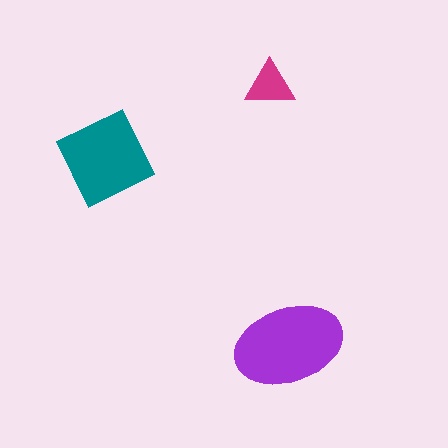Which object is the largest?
The purple ellipse.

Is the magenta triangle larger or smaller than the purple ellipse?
Smaller.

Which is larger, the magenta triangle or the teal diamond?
The teal diamond.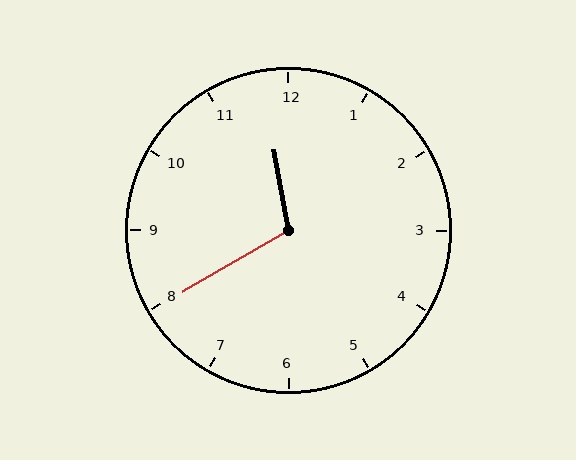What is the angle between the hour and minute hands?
Approximately 110 degrees.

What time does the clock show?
11:40.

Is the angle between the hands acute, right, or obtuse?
It is obtuse.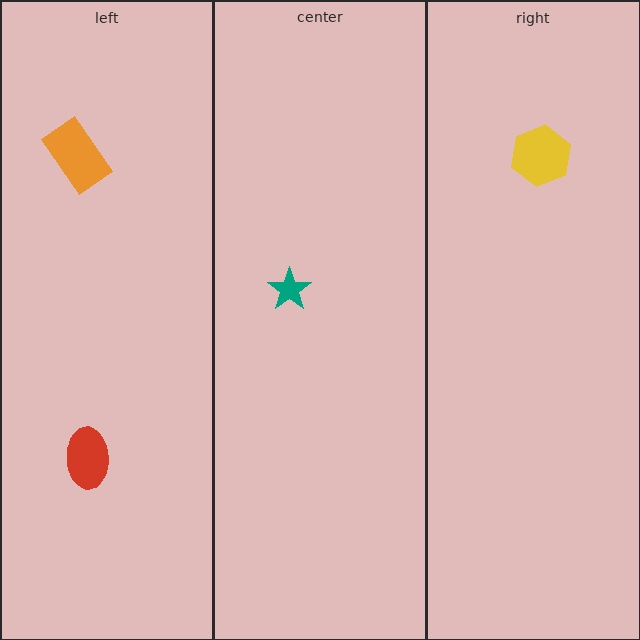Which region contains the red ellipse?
The left region.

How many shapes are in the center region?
1.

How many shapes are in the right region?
1.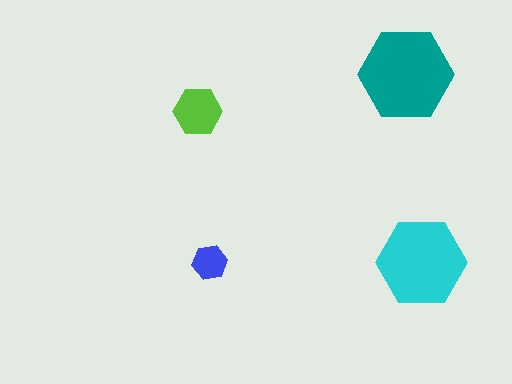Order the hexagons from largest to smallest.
the teal one, the cyan one, the lime one, the blue one.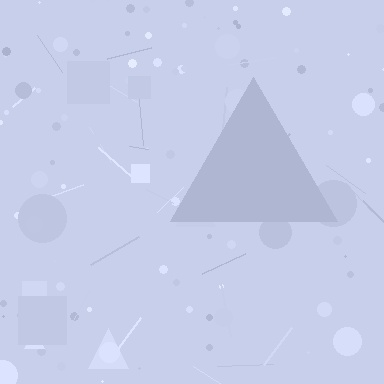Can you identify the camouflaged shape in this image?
The camouflaged shape is a triangle.